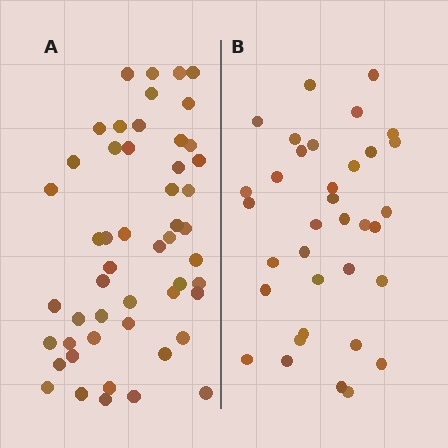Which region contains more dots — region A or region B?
Region A (the left region) has more dots.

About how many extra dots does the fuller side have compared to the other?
Region A has approximately 15 more dots than region B.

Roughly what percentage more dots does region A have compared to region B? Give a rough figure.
About 45% more.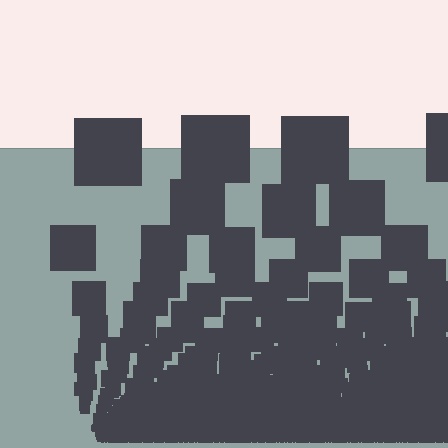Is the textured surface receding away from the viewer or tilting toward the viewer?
The surface appears to tilt toward the viewer. Texture elements get larger and sparser toward the top.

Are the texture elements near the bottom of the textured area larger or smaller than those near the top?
Smaller. The gradient is inverted — elements near the bottom are smaller and denser.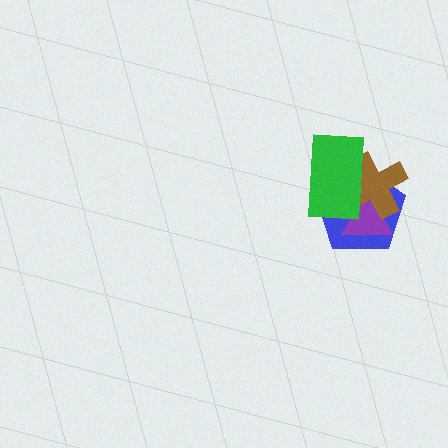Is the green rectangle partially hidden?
No, no other shape covers it.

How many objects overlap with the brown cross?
3 objects overlap with the brown cross.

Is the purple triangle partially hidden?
Yes, it is partially covered by another shape.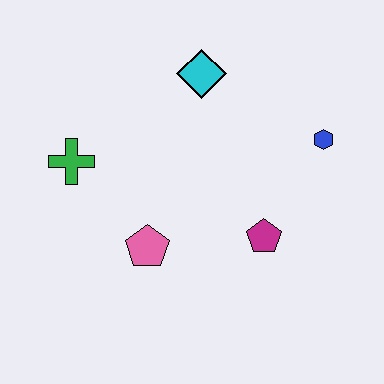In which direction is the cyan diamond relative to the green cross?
The cyan diamond is to the right of the green cross.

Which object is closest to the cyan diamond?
The blue hexagon is closest to the cyan diamond.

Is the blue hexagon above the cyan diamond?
No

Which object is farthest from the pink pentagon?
The blue hexagon is farthest from the pink pentagon.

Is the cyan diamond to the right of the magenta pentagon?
No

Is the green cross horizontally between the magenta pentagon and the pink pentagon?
No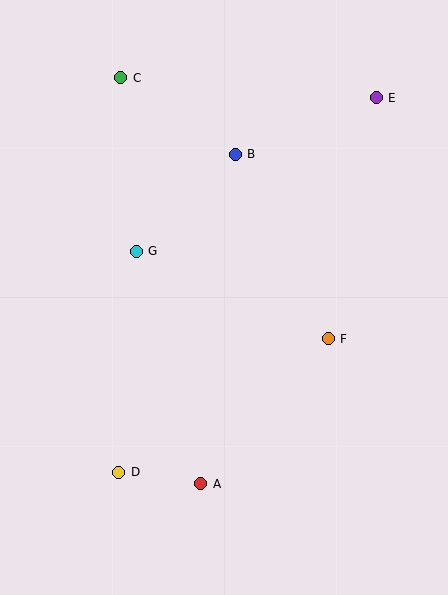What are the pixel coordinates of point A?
Point A is at (201, 484).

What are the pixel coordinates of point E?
Point E is at (376, 98).